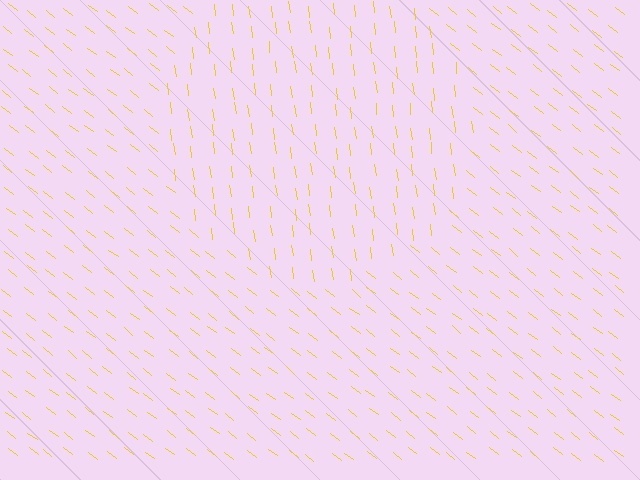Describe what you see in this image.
The image is filled with small yellow line segments. A circle region in the image has lines oriented differently from the surrounding lines, creating a visible texture boundary.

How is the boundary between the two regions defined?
The boundary is defined purely by a change in line orientation (approximately 45 degrees difference). All lines are the same color and thickness.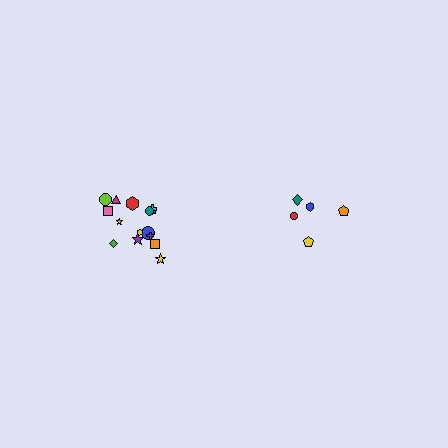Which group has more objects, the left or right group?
The left group.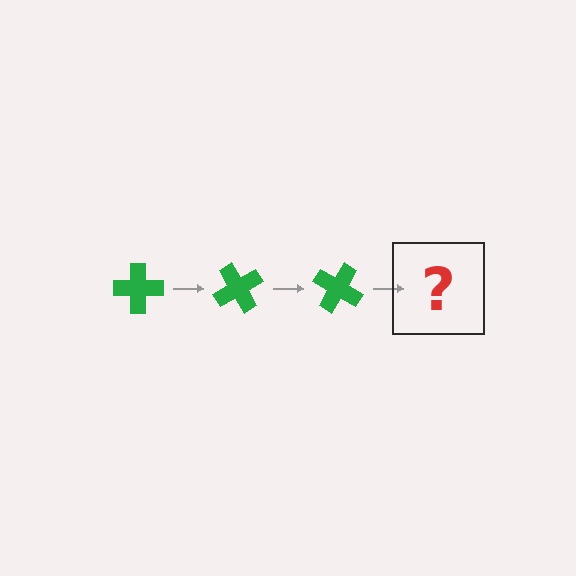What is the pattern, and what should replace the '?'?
The pattern is that the cross rotates 60 degrees each step. The '?' should be a green cross rotated 180 degrees.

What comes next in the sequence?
The next element should be a green cross rotated 180 degrees.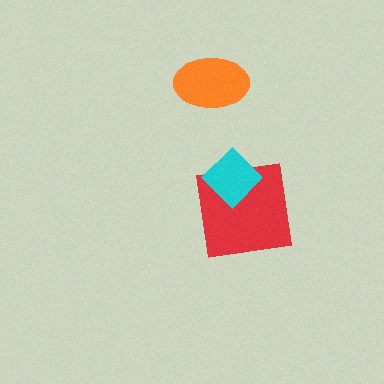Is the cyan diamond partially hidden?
No, no other shape covers it.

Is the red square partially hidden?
Yes, it is partially covered by another shape.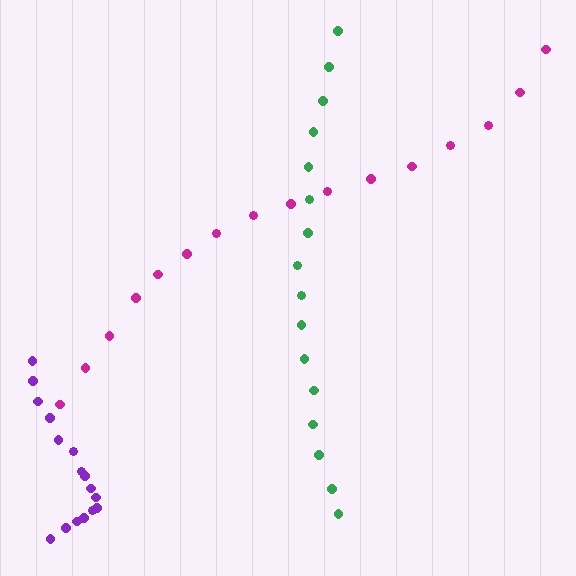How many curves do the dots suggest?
There are 3 distinct paths.